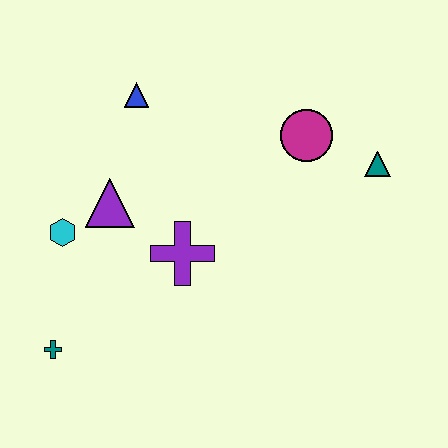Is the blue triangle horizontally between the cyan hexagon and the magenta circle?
Yes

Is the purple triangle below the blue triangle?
Yes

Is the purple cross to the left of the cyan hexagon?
No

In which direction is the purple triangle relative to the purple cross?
The purple triangle is to the left of the purple cross.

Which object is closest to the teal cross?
The cyan hexagon is closest to the teal cross.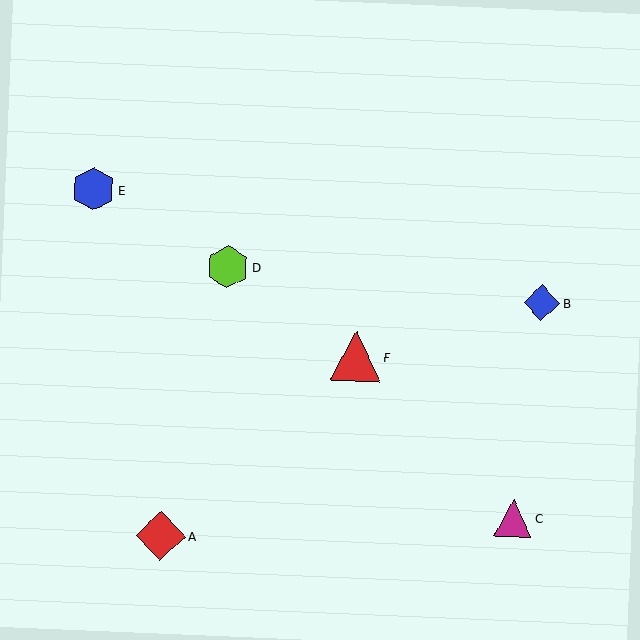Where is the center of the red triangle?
The center of the red triangle is at (356, 356).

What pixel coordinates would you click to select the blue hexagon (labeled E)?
Click at (94, 189) to select the blue hexagon E.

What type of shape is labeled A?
Shape A is a red diamond.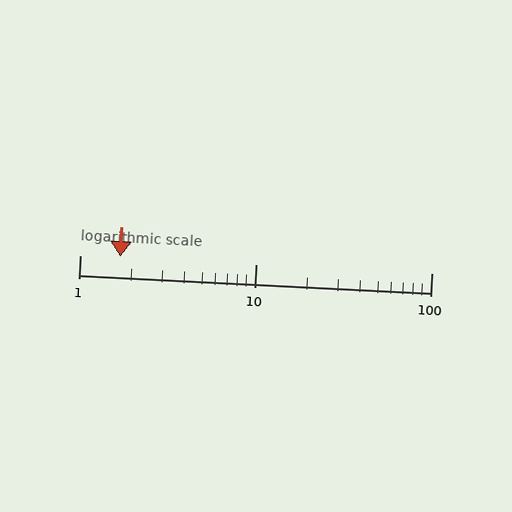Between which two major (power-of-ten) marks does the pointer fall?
The pointer is between 1 and 10.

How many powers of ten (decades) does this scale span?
The scale spans 2 decades, from 1 to 100.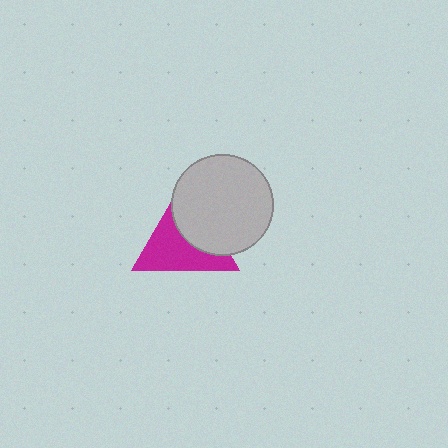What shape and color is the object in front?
The object in front is a light gray circle.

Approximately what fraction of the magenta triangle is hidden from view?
Roughly 43% of the magenta triangle is hidden behind the light gray circle.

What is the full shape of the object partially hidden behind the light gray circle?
The partially hidden object is a magenta triangle.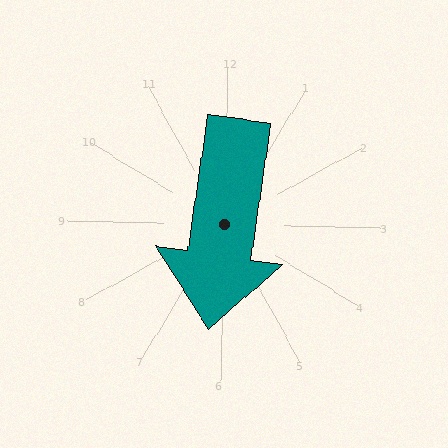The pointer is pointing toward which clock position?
Roughly 6 o'clock.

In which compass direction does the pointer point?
South.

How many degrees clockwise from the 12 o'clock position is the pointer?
Approximately 187 degrees.